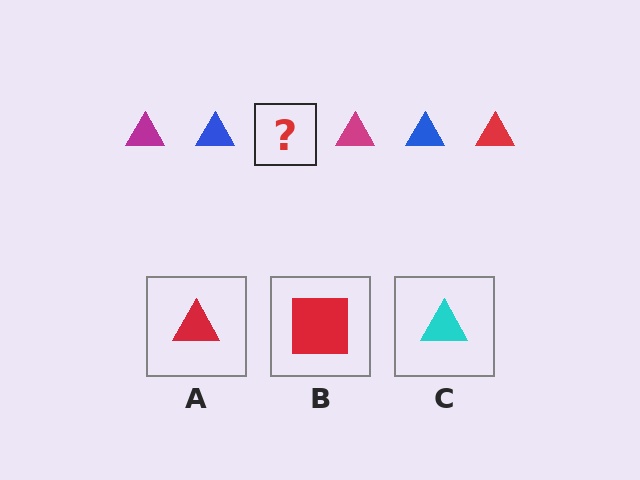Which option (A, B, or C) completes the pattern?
A.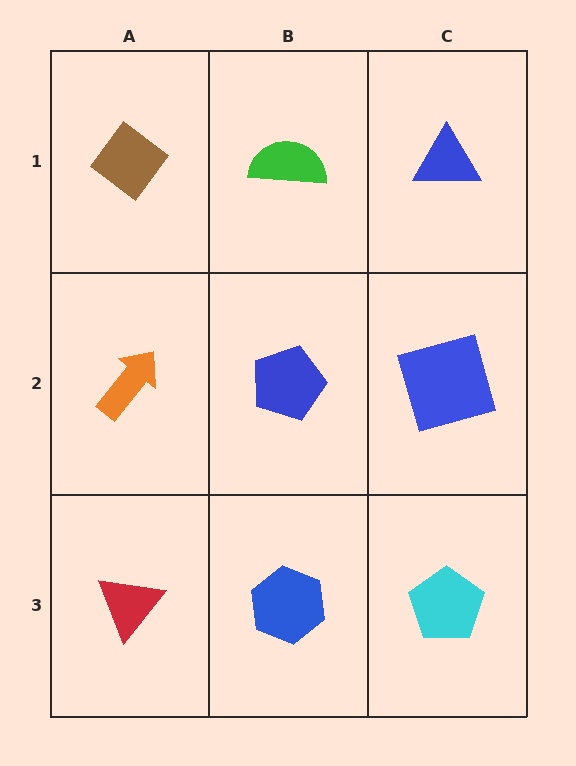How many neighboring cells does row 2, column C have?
3.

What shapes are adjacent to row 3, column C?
A blue square (row 2, column C), a blue hexagon (row 3, column B).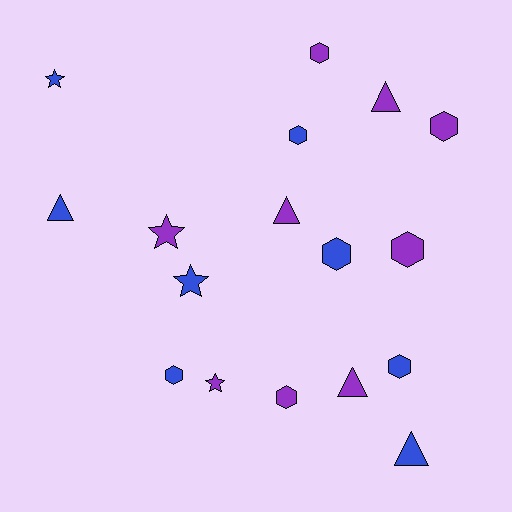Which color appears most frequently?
Purple, with 9 objects.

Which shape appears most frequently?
Hexagon, with 8 objects.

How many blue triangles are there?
There are 2 blue triangles.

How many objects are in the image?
There are 17 objects.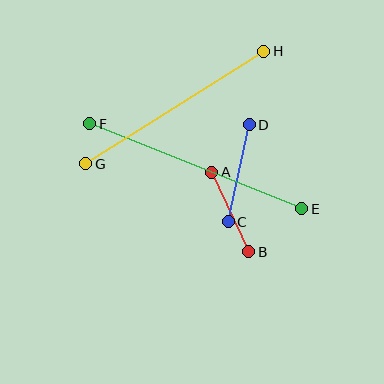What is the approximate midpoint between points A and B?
The midpoint is at approximately (230, 212) pixels.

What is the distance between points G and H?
The distance is approximately 211 pixels.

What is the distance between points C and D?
The distance is approximately 99 pixels.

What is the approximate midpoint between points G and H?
The midpoint is at approximately (175, 108) pixels.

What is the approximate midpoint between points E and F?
The midpoint is at approximately (196, 166) pixels.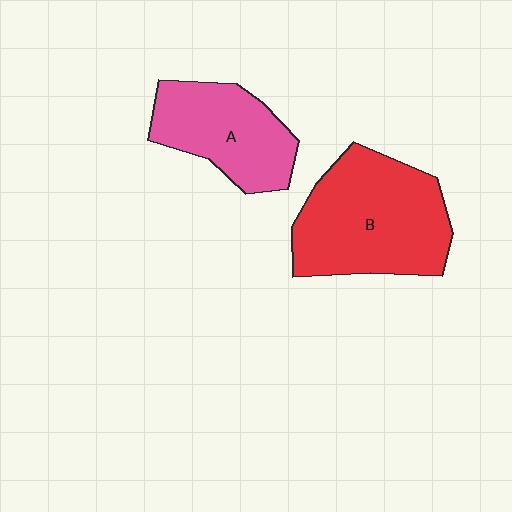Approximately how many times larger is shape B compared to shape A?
Approximately 1.5 times.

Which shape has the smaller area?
Shape A (pink).